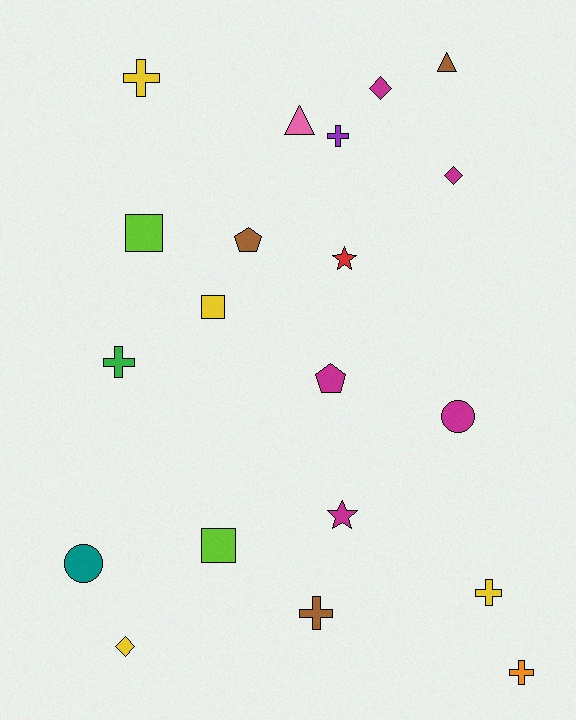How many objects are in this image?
There are 20 objects.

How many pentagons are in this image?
There are 2 pentagons.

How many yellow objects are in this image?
There are 4 yellow objects.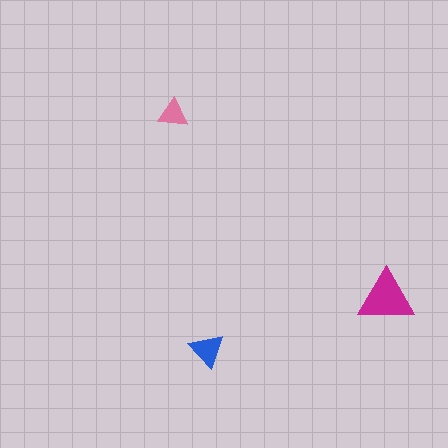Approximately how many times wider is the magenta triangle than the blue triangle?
About 1.5 times wider.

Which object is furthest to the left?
The pink triangle is leftmost.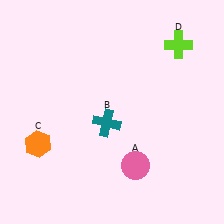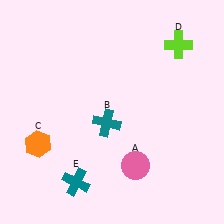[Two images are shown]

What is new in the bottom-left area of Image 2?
A teal cross (E) was added in the bottom-left area of Image 2.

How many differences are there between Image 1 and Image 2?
There is 1 difference between the two images.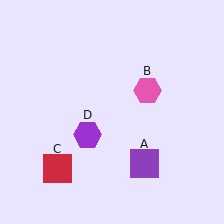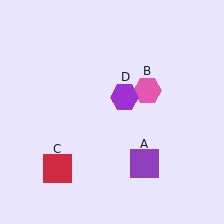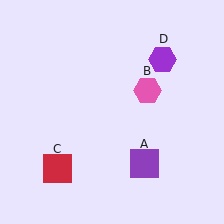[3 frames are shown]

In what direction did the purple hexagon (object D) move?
The purple hexagon (object D) moved up and to the right.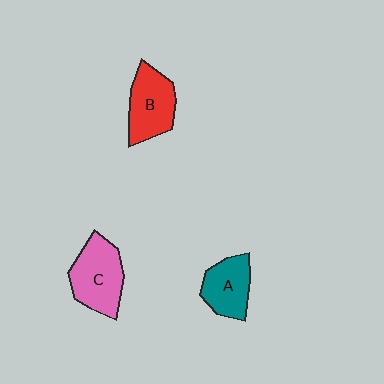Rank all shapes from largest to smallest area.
From largest to smallest: C (pink), B (red), A (teal).